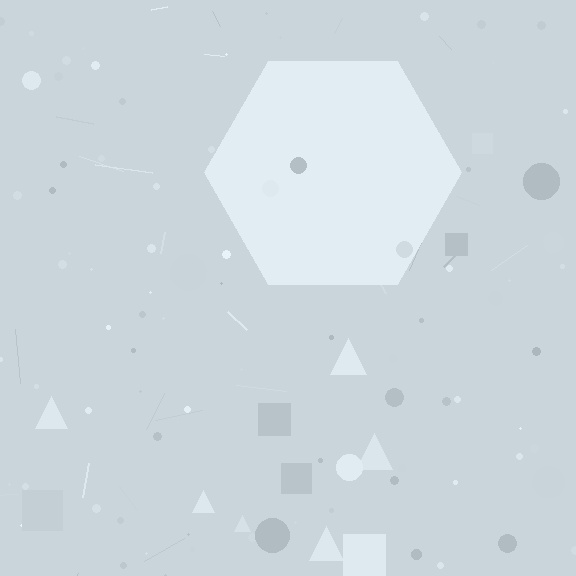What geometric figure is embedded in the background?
A hexagon is embedded in the background.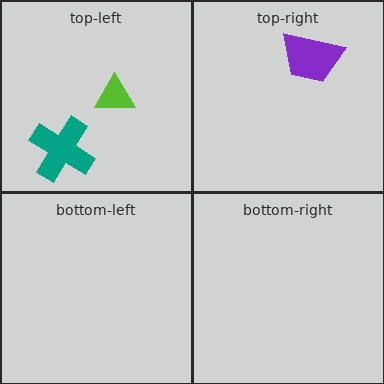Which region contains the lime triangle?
The top-left region.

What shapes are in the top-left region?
The lime triangle, the teal cross.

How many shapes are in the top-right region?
1.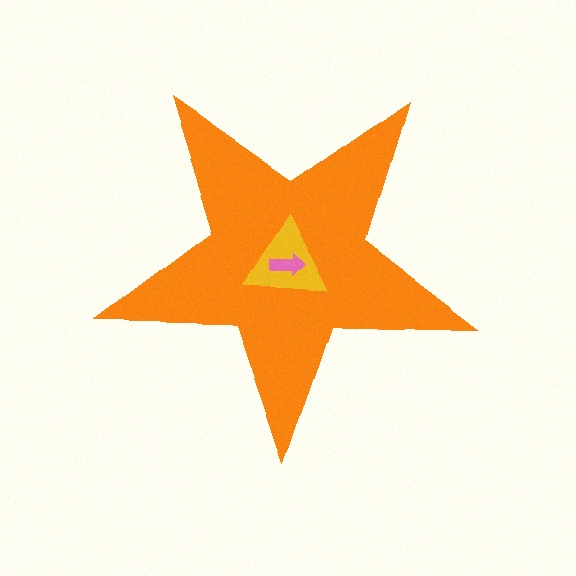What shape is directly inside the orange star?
The yellow triangle.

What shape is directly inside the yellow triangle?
The pink arrow.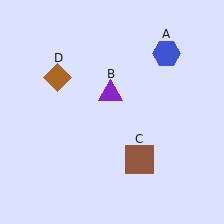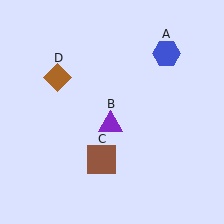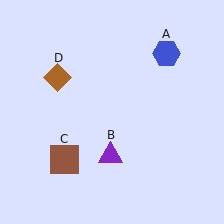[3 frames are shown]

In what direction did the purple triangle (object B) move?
The purple triangle (object B) moved down.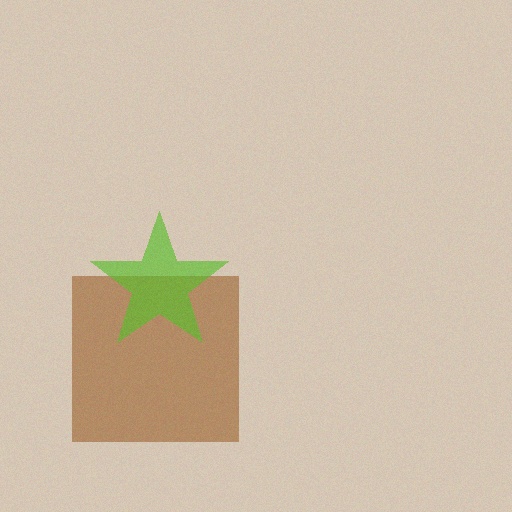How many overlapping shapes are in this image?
There are 2 overlapping shapes in the image.